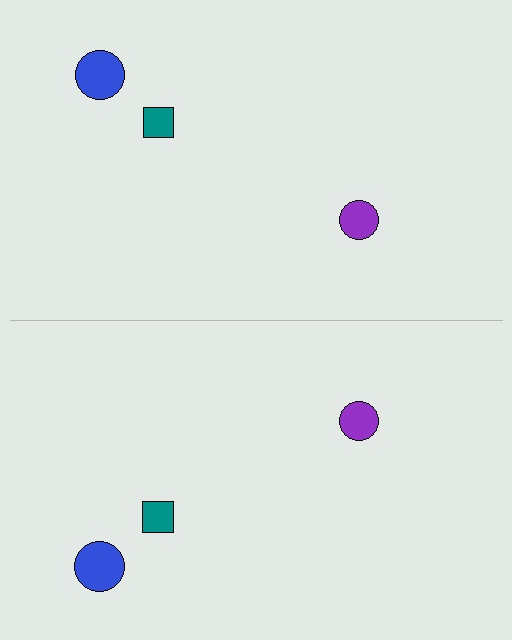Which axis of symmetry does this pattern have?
The pattern has a horizontal axis of symmetry running through the center of the image.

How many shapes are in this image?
There are 6 shapes in this image.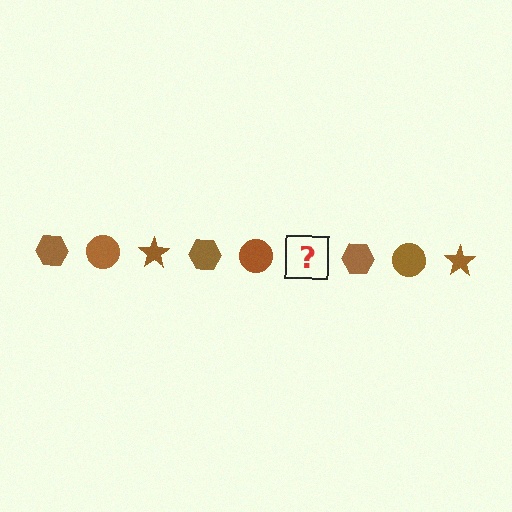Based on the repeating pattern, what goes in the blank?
The blank should be a brown star.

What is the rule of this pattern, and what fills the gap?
The rule is that the pattern cycles through hexagon, circle, star shapes in brown. The gap should be filled with a brown star.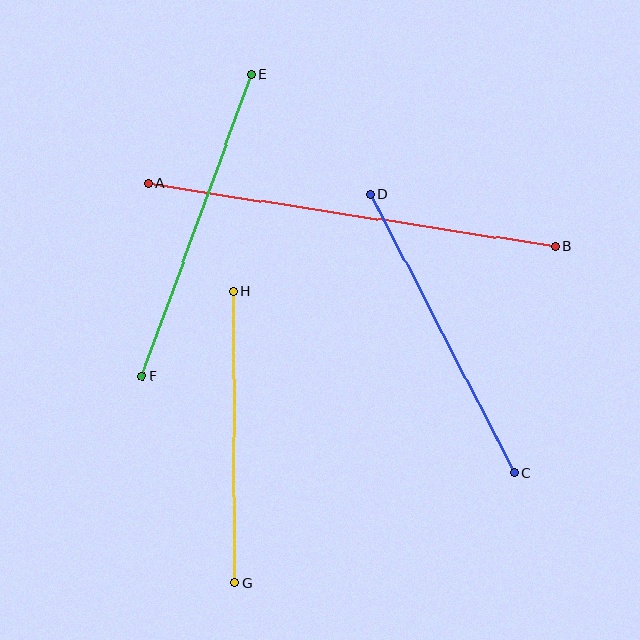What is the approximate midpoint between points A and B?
The midpoint is at approximately (352, 215) pixels.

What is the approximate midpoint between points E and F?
The midpoint is at approximately (197, 225) pixels.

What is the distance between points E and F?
The distance is approximately 321 pixels.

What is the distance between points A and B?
The distance is approximately 412 pixels.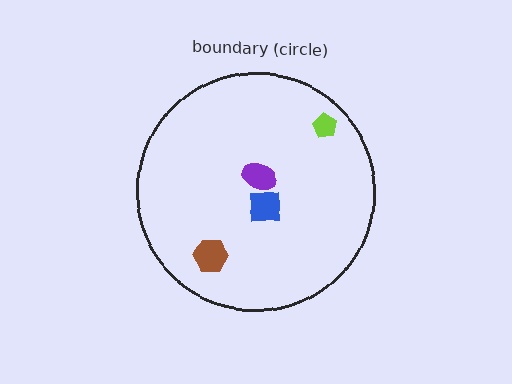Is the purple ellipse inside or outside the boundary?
Inside.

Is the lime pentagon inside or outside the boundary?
Inside.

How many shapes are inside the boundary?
4 inside, 0 outside.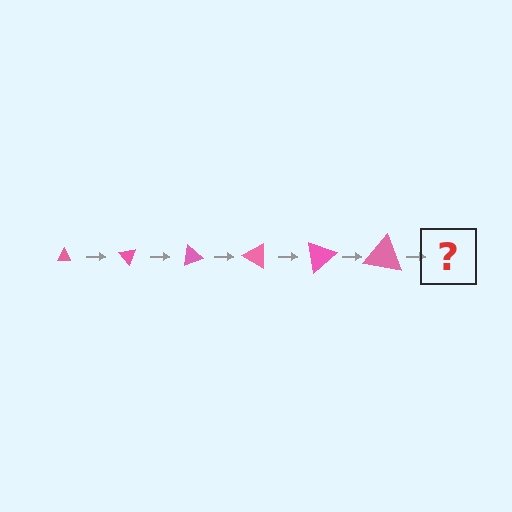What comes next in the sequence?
The next element should be a triangle, larger than the previous one and rotated 300 degrees from the start.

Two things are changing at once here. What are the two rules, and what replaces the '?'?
The two rules are that the triangle grows larger each step and it rotates 50 degrees each step. The '?' should be a triangle, larger than the previous one and rotated 300 degrees from the start.